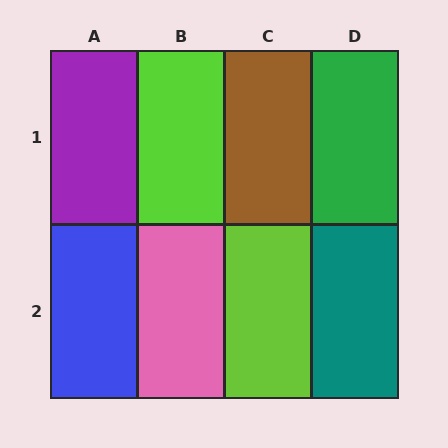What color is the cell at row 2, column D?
Teal.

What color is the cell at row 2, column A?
Blue.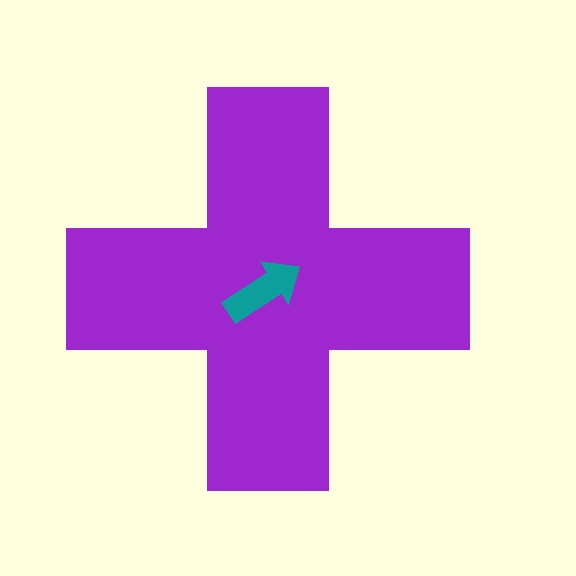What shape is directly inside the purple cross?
The teal arrow.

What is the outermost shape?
The purple cross.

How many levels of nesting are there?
2.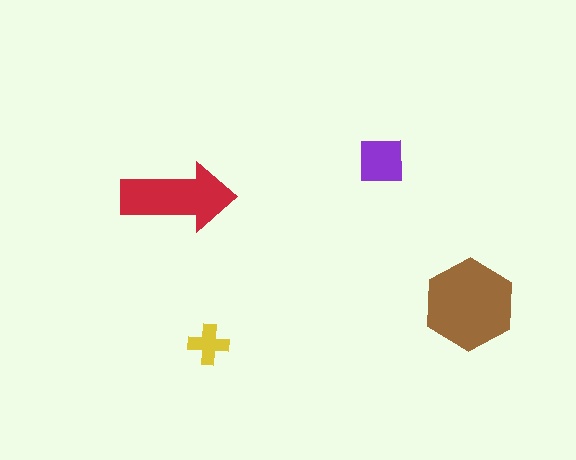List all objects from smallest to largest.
The yellow cross, the purple square, the red arrow, the brown hexagon.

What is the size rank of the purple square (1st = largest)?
3rd.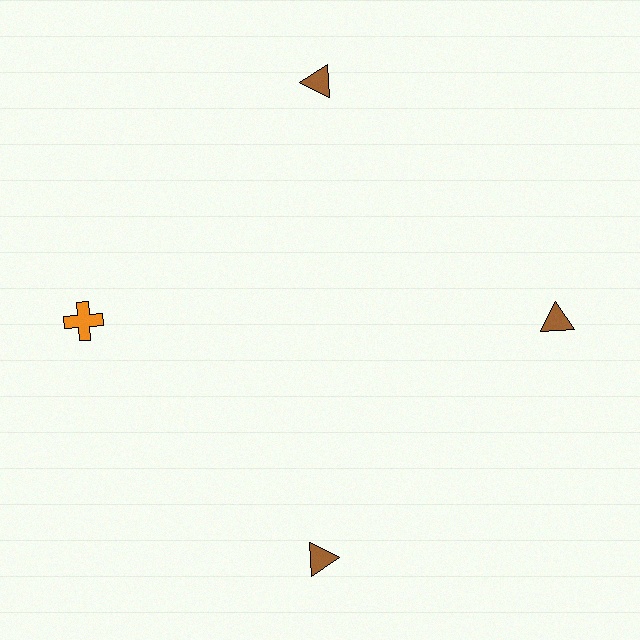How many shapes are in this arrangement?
There are 4 shapes arranged in a ring pattern.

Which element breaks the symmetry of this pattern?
The orange cross at roughly the 9 o'clock position breaks the symmetry. All other shapes are brown triangles.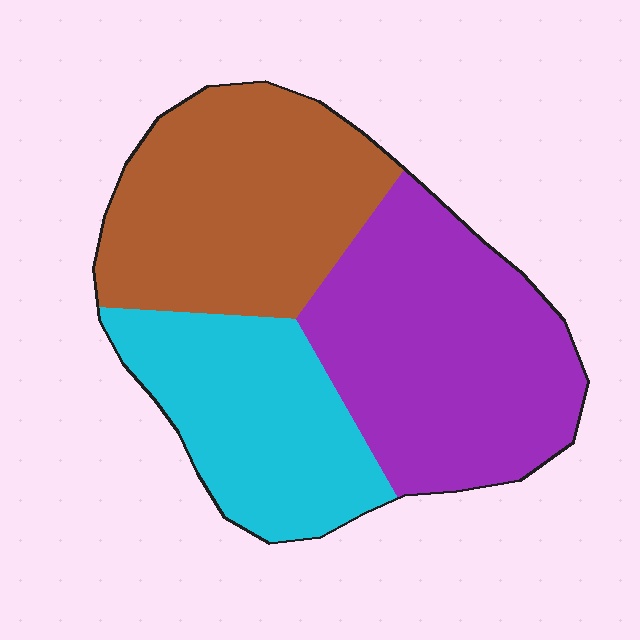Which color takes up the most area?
Purple, at roughly 40%.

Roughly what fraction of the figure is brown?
Brown covers around 35% of the figure.